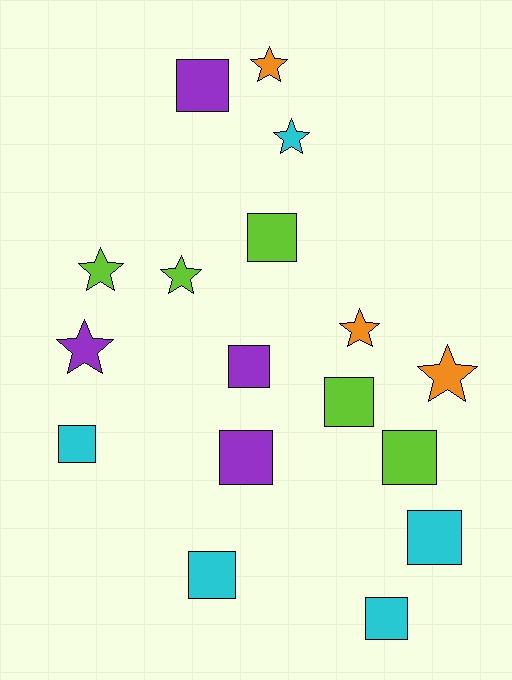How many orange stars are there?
There are 3 orange stars.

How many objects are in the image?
There are 17 objects.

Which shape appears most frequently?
Square, with 10 objects.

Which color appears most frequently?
Cyan, with 5 objects.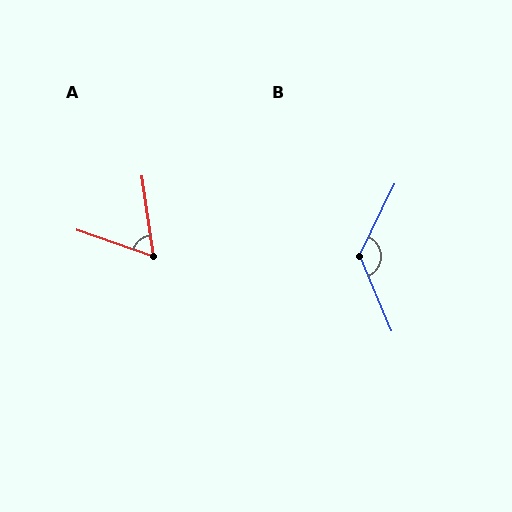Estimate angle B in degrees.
Approximately 131 degrees.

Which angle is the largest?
B, at approximately 131 degrees.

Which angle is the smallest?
A, at approximately 63 degrees.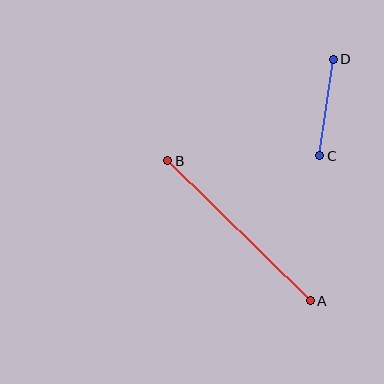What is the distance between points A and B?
The distance is approximately 200 pixels.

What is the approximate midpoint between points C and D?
The midpoint is at approximately (327, 107) pixels.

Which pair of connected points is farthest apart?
Points A and B are farthest apart.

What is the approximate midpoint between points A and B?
The midpoint is at approximately (239, 231) pixels.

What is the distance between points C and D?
The distance is approximately 98 pixels.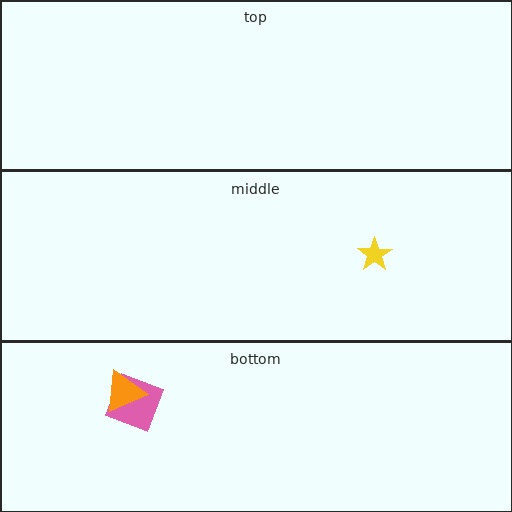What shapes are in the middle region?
The yellow star.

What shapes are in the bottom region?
The pink square, the orange triangle.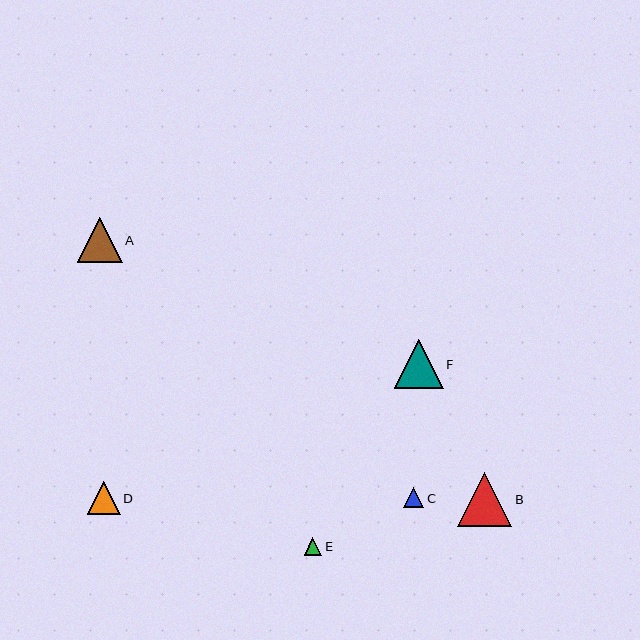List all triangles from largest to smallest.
From largest to smallest: B, F, A, D, C, E.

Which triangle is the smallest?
Triangle E is the smallest with a size of approximately 17 pixels.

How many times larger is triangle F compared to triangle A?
Triangle F is approximately 1.1 times the size of triangle A.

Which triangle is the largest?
Triangle B is the largest with a size of approximately 54 pixels.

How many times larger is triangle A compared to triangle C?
Triangle A is approximately 2.2 times the size of triangle C.